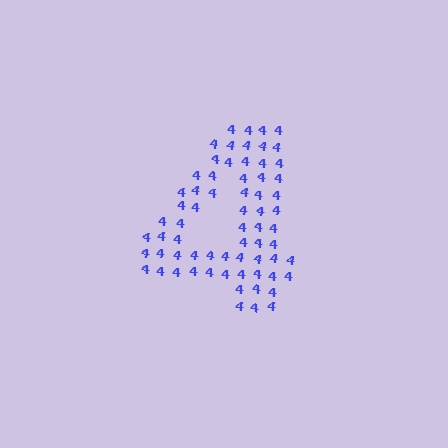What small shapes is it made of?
It is made of small digit 4's.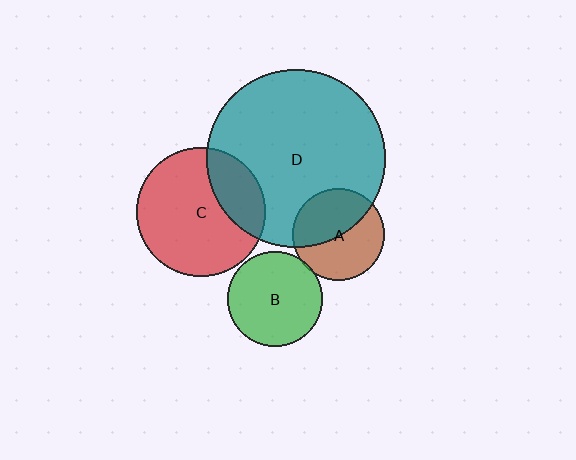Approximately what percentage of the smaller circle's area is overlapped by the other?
Approximately 25%.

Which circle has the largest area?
Circle D (teal).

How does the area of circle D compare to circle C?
Approximately 1.9 times.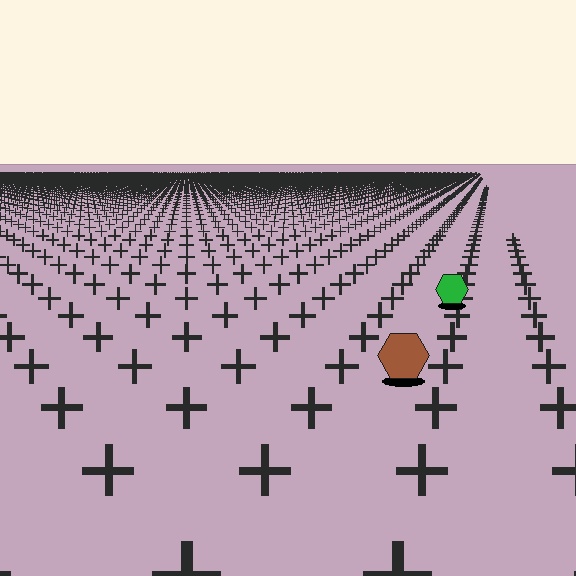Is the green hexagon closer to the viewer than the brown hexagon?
No. The brown hexagon is closer — you can tell from the texture gradient: the ground texture is coarser near it.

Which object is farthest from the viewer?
The green hexagon is farthest from the viewer. It appears smaller and the ground texture around it is denser.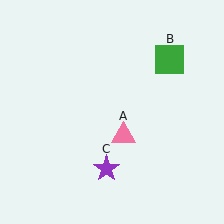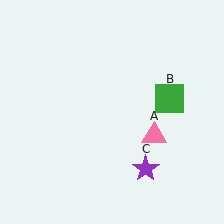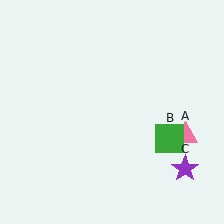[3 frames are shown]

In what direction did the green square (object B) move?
The green square (object B) moved down.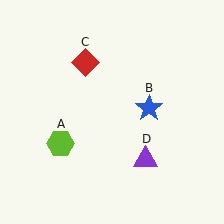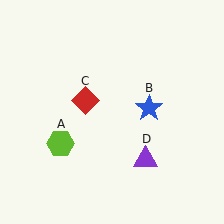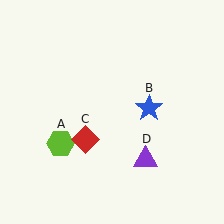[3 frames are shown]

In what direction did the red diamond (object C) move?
The red diamond (object C) moved down.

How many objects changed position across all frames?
1 object changed position: red diamond (object C).